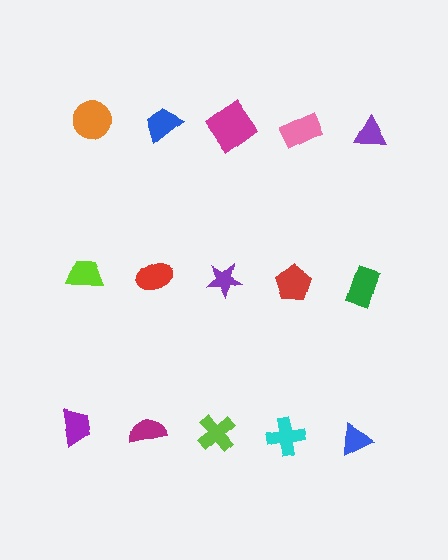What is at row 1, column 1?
An orange circle.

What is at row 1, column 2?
A blue trapezoid.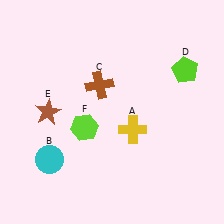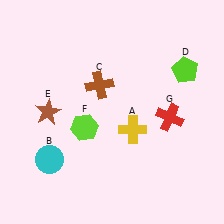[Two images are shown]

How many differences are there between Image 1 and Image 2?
There is 1 difference between the two images.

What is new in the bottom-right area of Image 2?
A red cross (G) was added in the bottom-right area of Image 2.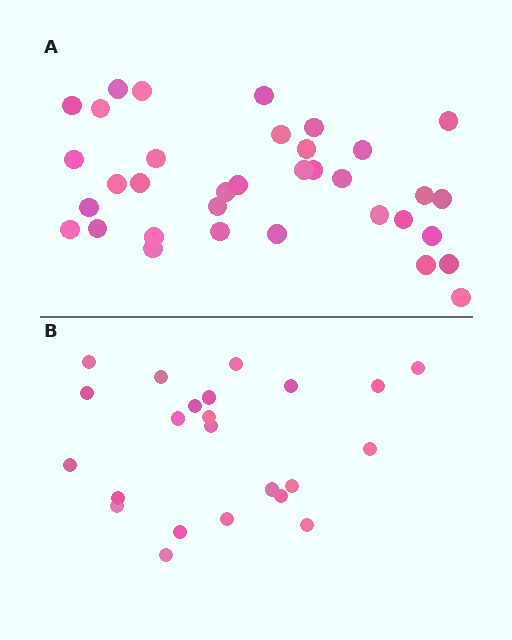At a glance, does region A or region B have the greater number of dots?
Region A (the top region) has more dots.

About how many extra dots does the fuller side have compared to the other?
Region A has roughly 12 or so more dots than region B.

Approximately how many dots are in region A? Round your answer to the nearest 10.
About 40 dots. (The exact count is 35, which rounds to 40.)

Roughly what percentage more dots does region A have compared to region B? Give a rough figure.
About 50% more.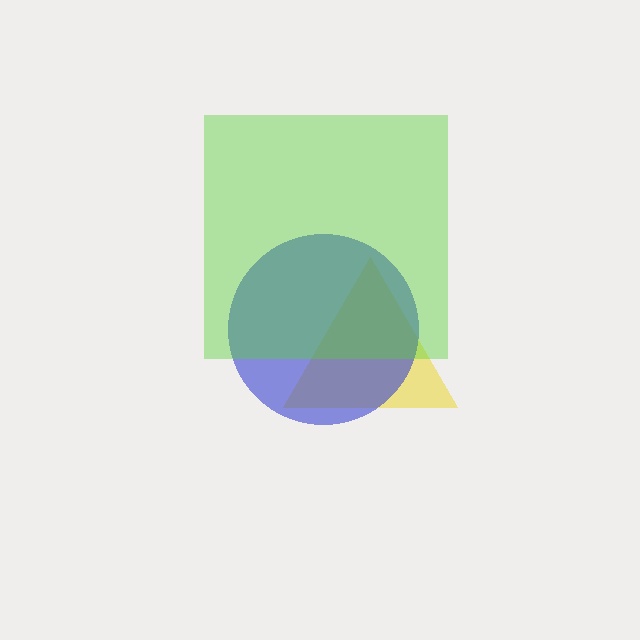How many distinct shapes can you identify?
There are 3 distinct shapes: a yellow triangle, a blue circle, a lime square.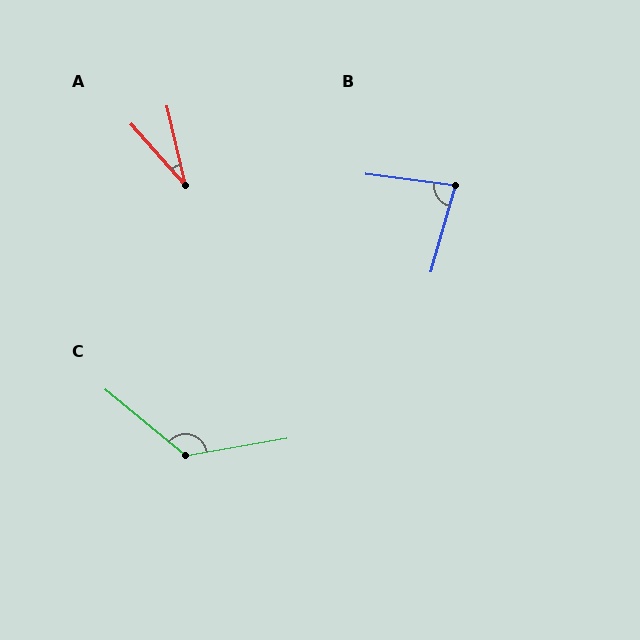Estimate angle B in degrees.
Approximately 82 degrees.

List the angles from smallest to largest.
A (28°), B (82°), C (131°).